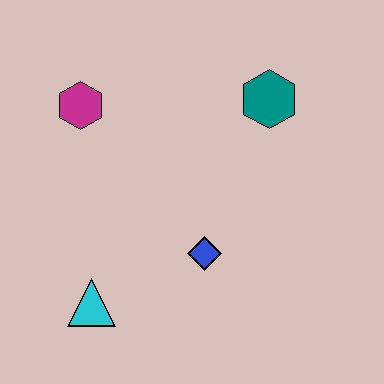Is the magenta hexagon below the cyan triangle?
No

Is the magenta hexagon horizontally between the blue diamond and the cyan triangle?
No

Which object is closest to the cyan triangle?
The blue diamond is closest to the cyan triangle.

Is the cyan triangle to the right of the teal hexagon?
No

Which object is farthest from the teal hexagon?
The cyan triangle is farthest from the teal hexagon.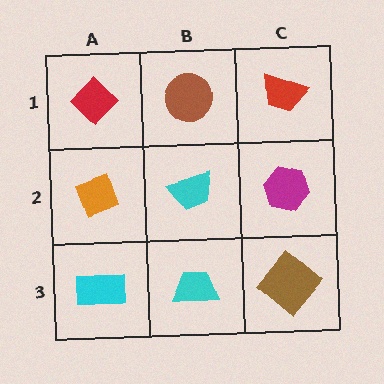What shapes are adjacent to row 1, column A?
An orange diamond (row 2, column A), a brown circle (row 1, column B).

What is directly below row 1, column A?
An orange diamond.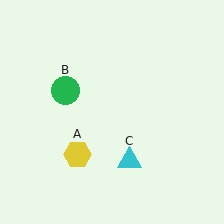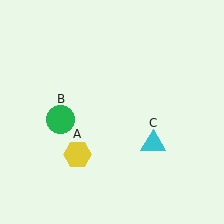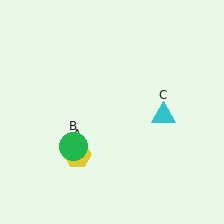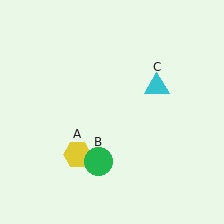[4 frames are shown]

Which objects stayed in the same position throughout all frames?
Yellow hexagon (object A) remained stationary.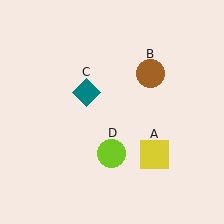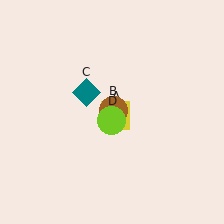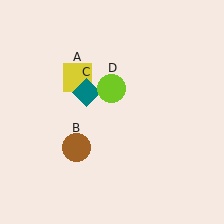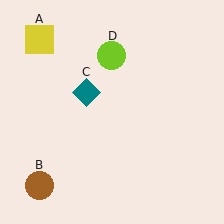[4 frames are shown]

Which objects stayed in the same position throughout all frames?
Teal diamond (object C) remained stationary.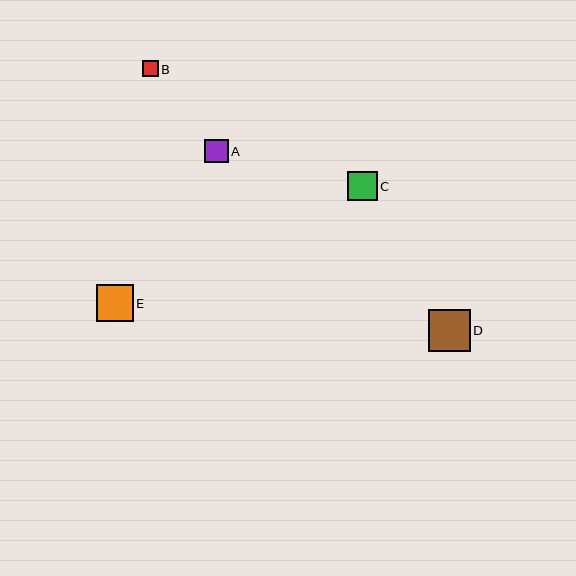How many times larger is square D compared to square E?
Square D is approximately 1.1 times the size of square E.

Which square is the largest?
Square D is the largest with a size of approximately 42 pixels.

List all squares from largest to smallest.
From largest to smallest: D, E, C, A, B.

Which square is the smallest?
Square B is the smallest with a size of approximately 16 pixels.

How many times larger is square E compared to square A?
Square E is approximately 1.6 times the size of square A.